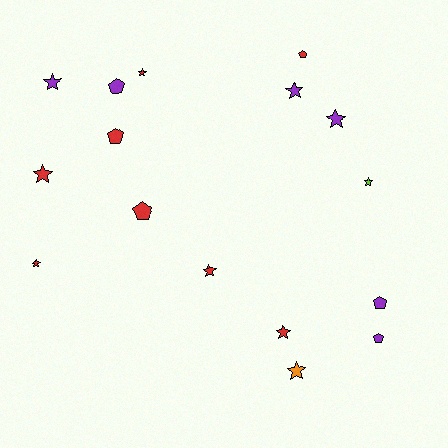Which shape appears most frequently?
Star, with 10 objects.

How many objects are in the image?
There are 16 objects.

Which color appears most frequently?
Red, with 8 objects.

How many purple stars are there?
There are 3 purple stars.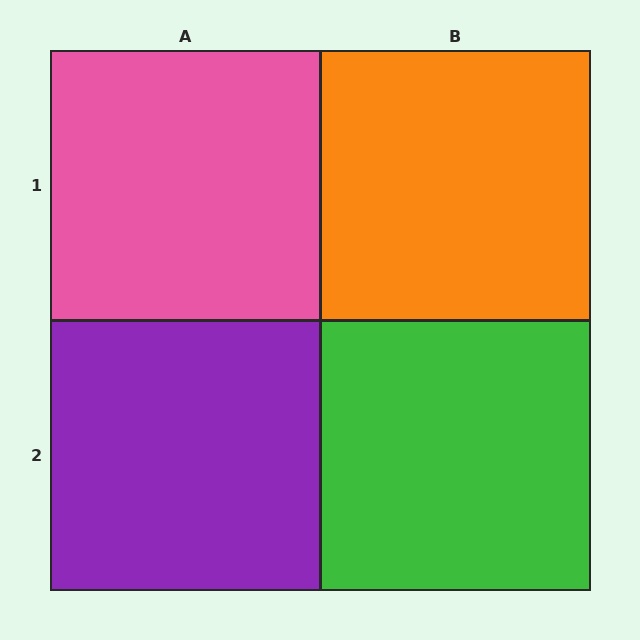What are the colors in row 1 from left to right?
Pink, orange.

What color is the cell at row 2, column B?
Green.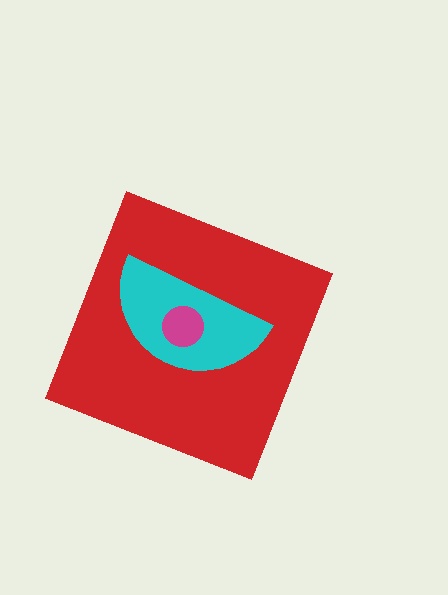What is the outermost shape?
The red diamond.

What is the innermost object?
The magenta circle.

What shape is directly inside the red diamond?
The cyan semicircle.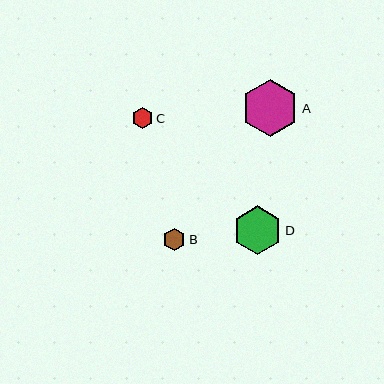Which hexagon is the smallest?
Hexagon C is the smallest with a size of approximately 21 pixels.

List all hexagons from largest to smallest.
From largest to smallest: A, D, B, C.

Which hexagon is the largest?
Hexagon A is the largest with a size of approximately 57 pixels.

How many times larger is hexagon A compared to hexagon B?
Hexagon A is approximately 2.5 times the size of hexagon B.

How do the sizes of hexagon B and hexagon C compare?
Hexagon B and hexagon C are approximately the same size.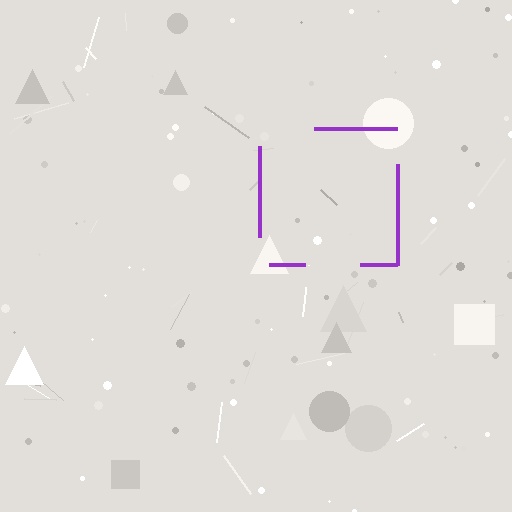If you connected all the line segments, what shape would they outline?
They would outline a square.